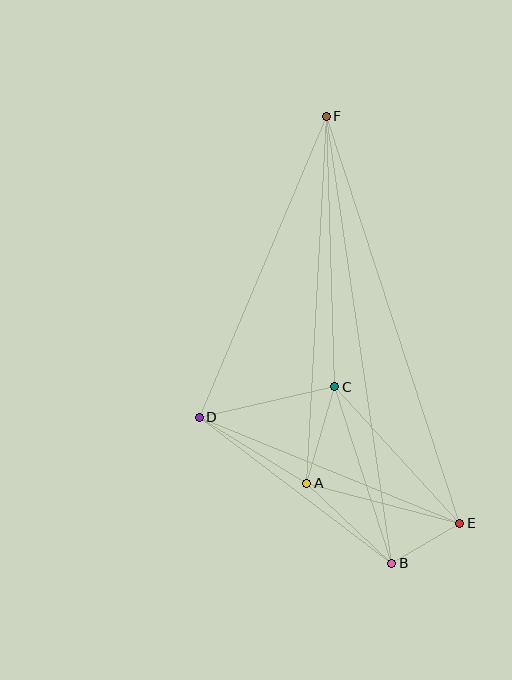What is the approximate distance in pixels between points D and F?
The distance between D and F is approximately 326 pixels.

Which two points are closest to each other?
Points B and E are closest to each other.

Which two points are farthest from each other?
Points B and F are farthest from each other.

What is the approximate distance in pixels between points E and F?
The distance between E and F is approximately 428 pixels.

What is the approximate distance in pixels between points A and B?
The distance between A and B is approximately 117 pixels.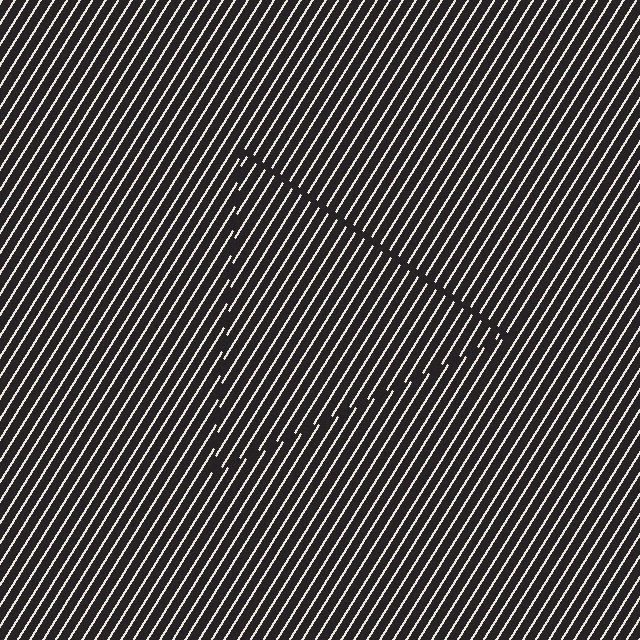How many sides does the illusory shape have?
3 sides — the line-ends trace a triangle.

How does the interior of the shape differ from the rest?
The interior of the shape contains the same grating, shifted by half a period — the contour is defined by the phase discontinuity where line-ends from the inner and outer gratings abut.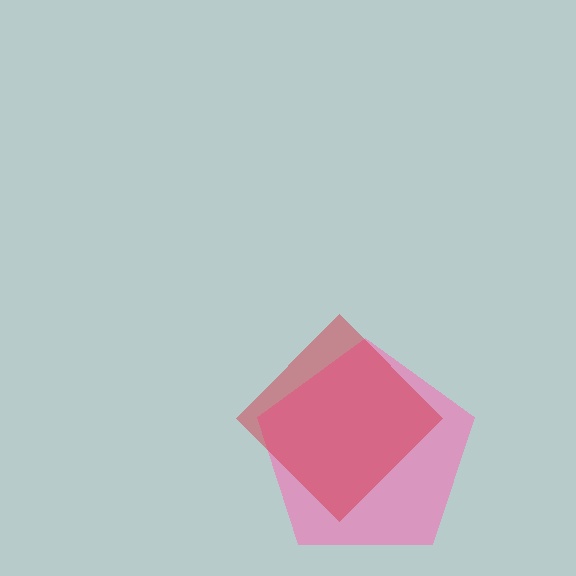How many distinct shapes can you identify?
There are 2 distinct shapes: a pink pentagon, a red diamond.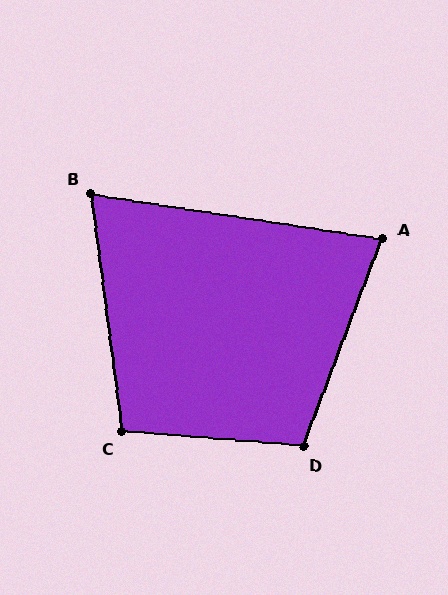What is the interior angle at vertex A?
Approximately 78 degrees (acute).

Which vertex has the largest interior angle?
D, at approximately 106 degrees.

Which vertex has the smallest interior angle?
B, at approximately 74 degrees.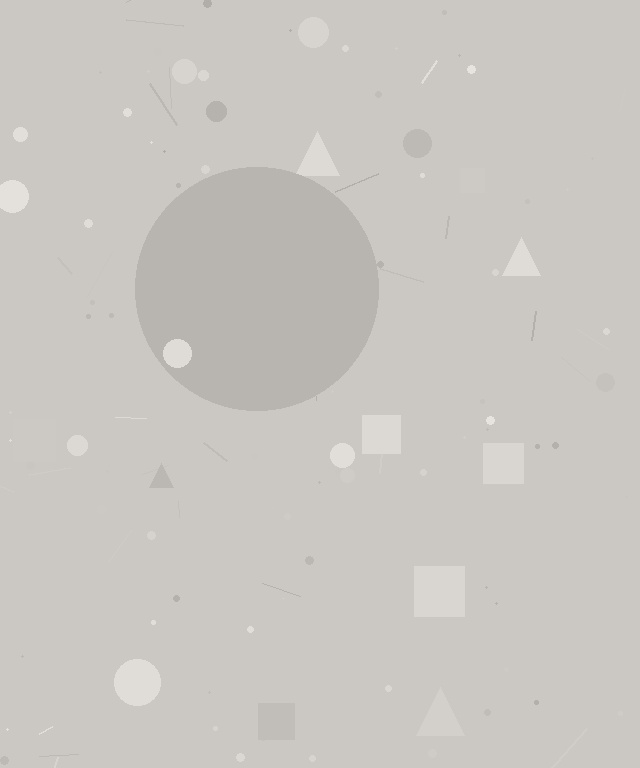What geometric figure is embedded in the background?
A circle is embedded in the background.